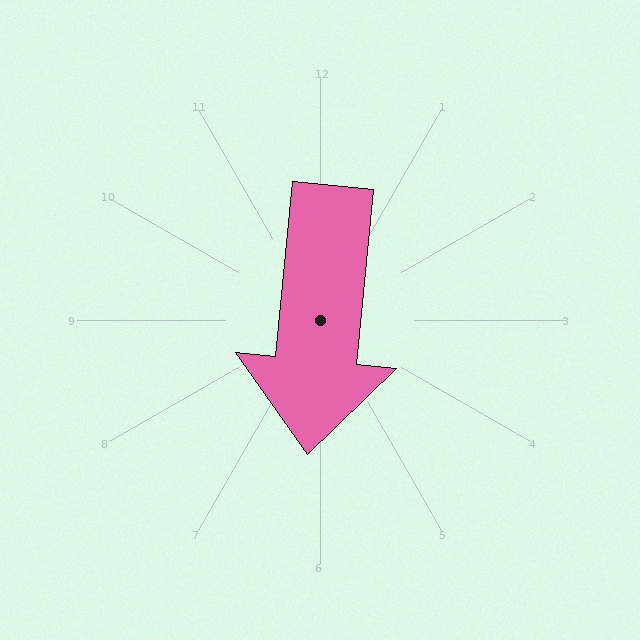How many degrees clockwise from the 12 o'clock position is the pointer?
Approximately 185 degrees.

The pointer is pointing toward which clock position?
Roughly 6 o'clock.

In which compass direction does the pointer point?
South.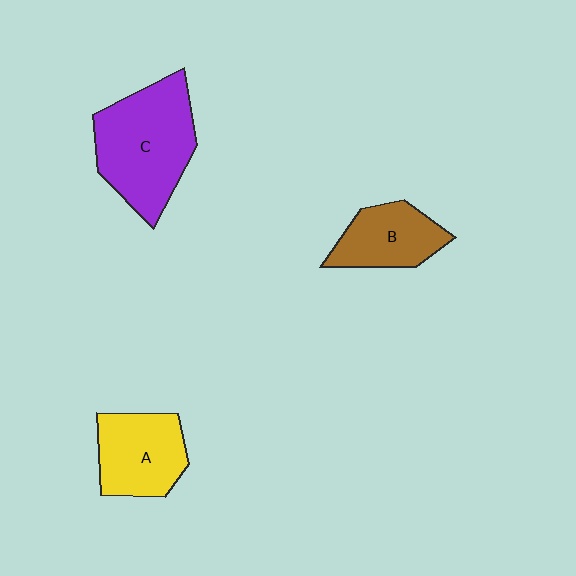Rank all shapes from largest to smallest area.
From largest to smallest: C (purple), A (yellow), B (brown).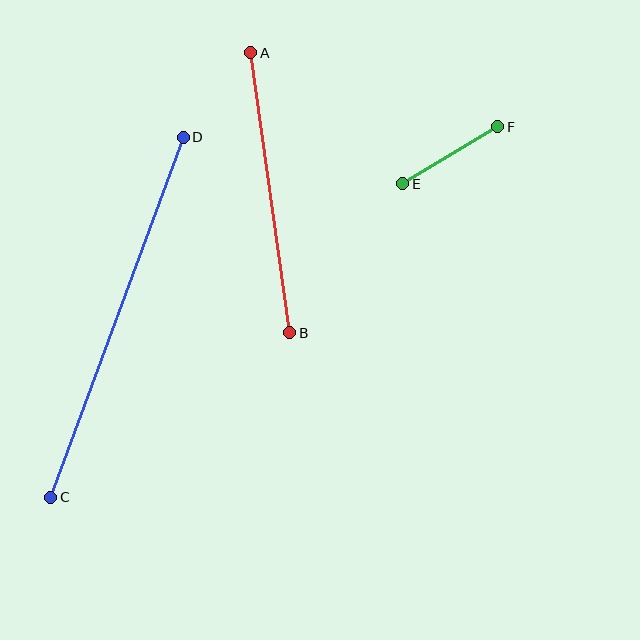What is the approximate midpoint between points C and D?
The midpoint is at approximately (117, 317) pixels.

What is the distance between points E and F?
The distance is approximately 111 pixels.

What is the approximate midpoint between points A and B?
The midpoint is at approximately (270, 193) pixels.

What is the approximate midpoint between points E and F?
The midpoint is at approximately (450, 155) pixels.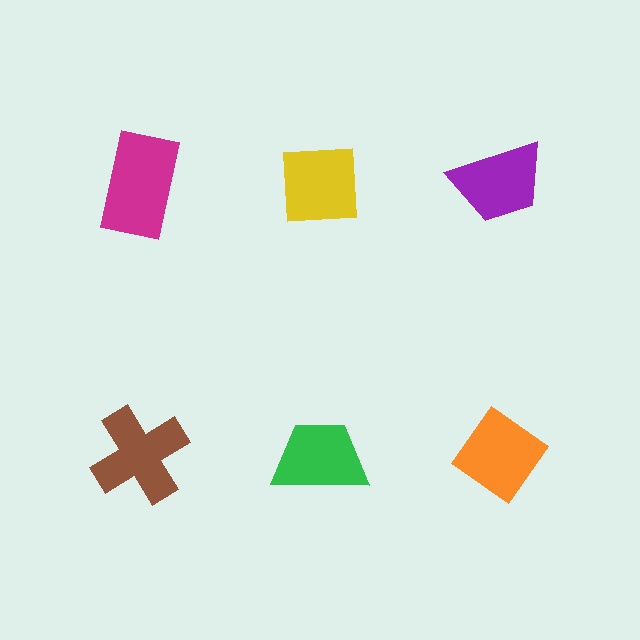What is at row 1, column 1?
A magenta rectangle.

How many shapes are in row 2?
3 shapes.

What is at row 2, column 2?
A green trapezoid.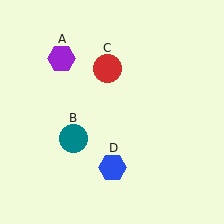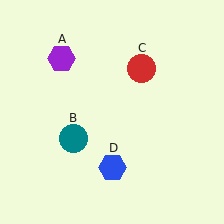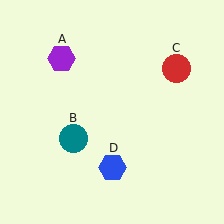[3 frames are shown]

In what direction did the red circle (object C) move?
The red circle (object C) moved right.